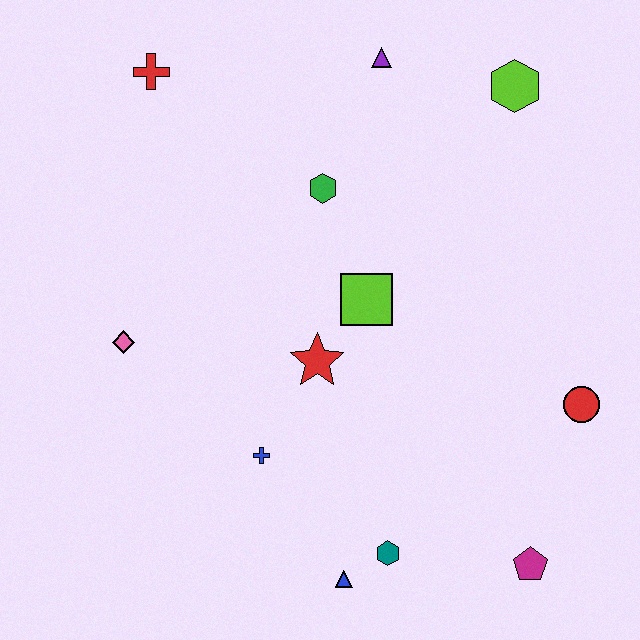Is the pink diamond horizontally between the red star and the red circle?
No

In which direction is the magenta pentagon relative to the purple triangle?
The magenta pentagon is below the purple triangle.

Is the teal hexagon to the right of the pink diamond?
Yes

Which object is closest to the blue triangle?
The teal hexagon is closest to the blue triangle.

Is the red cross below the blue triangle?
No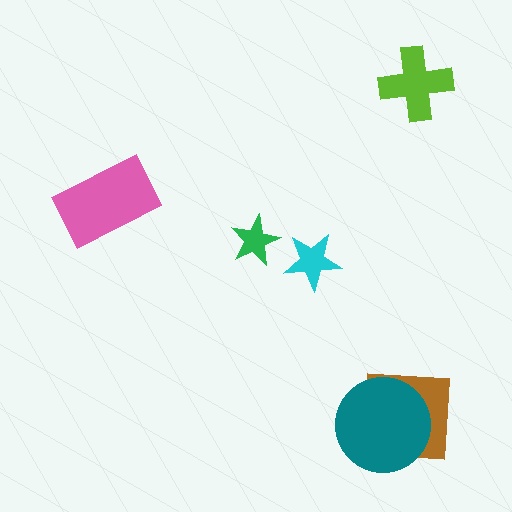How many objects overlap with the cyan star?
0 objects overlap with the cyan star.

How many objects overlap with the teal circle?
1 object overlaps with the teal circle.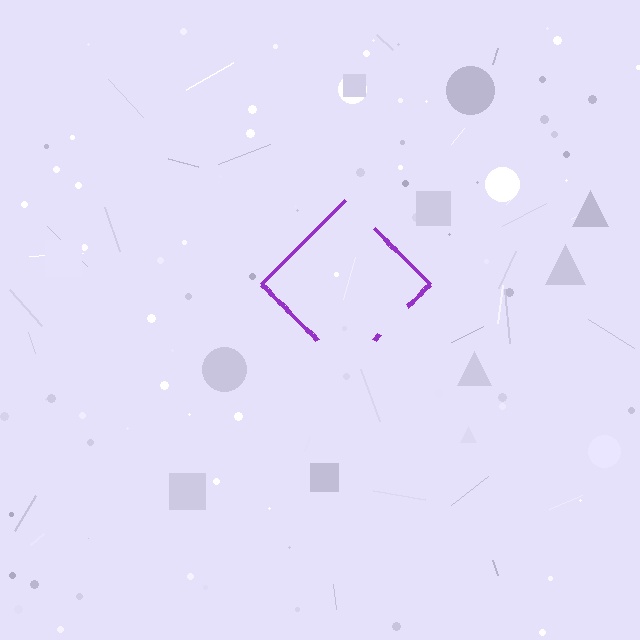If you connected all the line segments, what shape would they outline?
They would outline a diamond.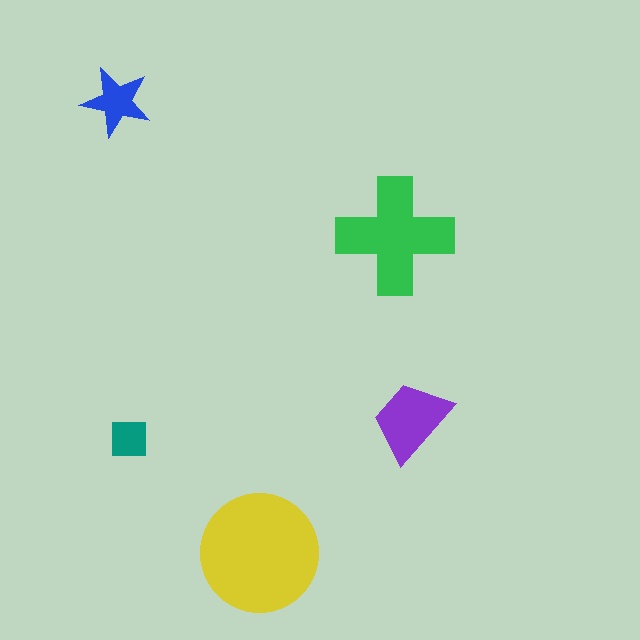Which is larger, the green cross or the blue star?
The green cross.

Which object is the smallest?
The teal square.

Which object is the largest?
The yellow circle.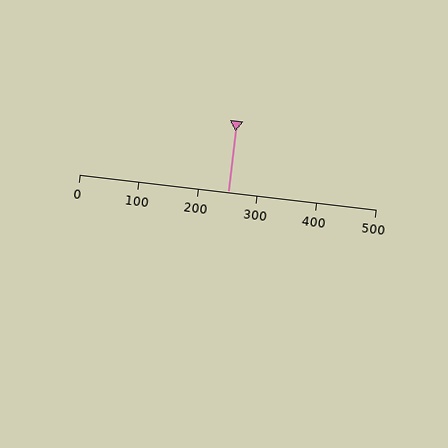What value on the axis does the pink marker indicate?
The marker indicates approximately 250.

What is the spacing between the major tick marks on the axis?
The major ticks are spaced 100 apart.